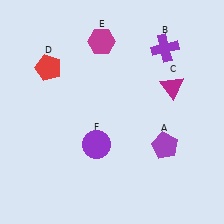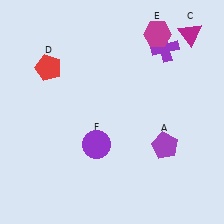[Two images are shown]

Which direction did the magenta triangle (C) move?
The magenta triangle (C) moved up.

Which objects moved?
The objects that moved are: the magenta triangle (C), the magenta hexagon (E).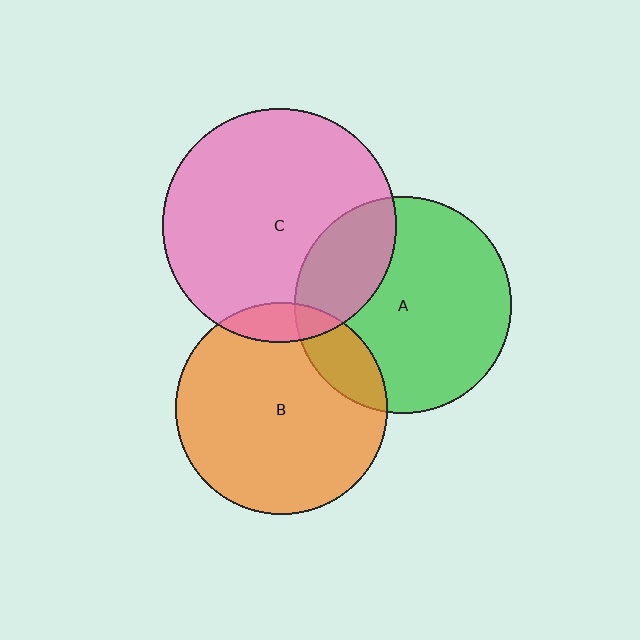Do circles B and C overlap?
Yes.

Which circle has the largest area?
Circle C (pink).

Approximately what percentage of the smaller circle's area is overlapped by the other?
Approximately 10%.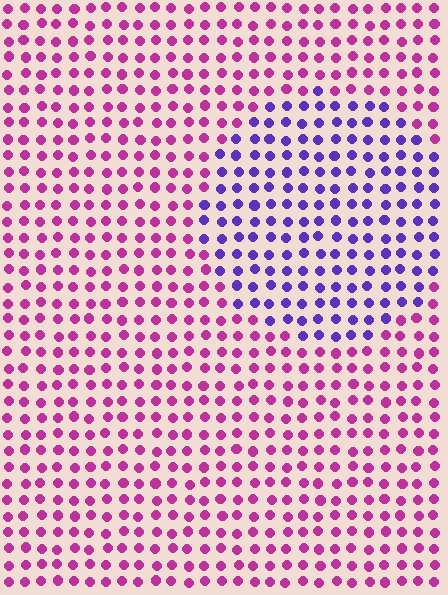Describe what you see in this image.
The image is filled with small magenta elements in a uniform arrangement. A circle-shaped region is visible where the elements are tinted to a slightly different hue, forming a subtle color boundary.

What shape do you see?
I see a circle.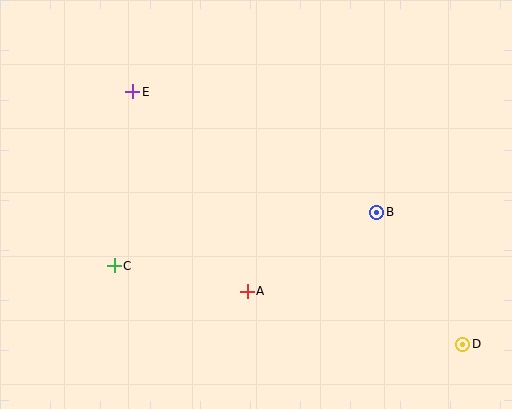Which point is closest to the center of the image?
Point A at (247, 291) is closest to the center.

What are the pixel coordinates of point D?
Point D is at (463, 344).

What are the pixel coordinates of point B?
Point B is at (377, 212).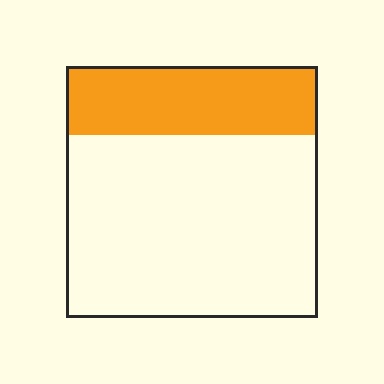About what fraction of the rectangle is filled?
About one quarter (1/4).